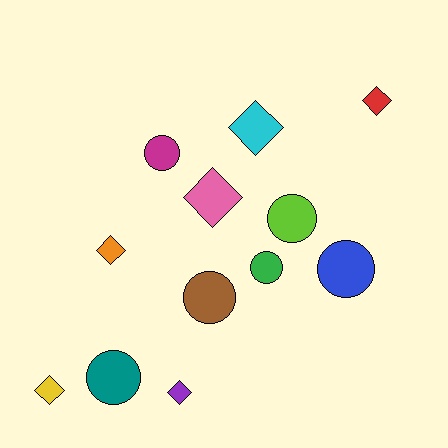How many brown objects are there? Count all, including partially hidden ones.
There is 1 brown object.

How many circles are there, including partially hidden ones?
There are 6 circles.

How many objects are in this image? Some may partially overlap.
There are 12 objects.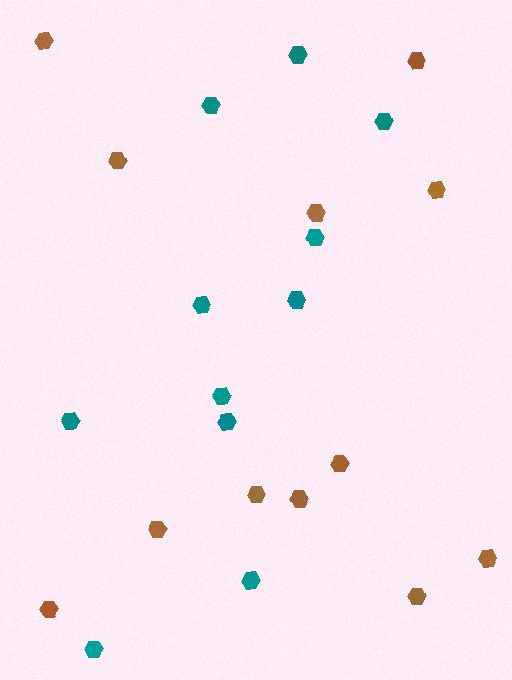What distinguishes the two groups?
There are 2 groups: one group of teal hexagons (11) and one group of brown hexagons (12).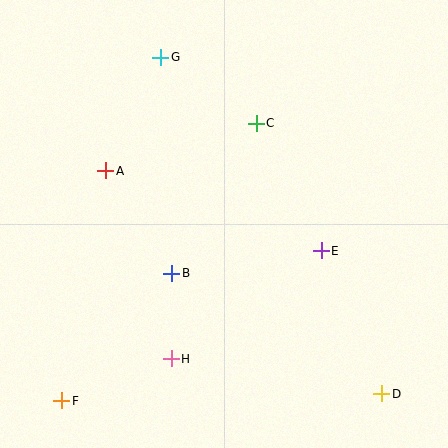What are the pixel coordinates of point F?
Point F is at (62, 401).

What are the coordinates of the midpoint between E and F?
The midpoint between E and F is at (191, 326).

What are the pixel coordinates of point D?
Point D is at (382, 394).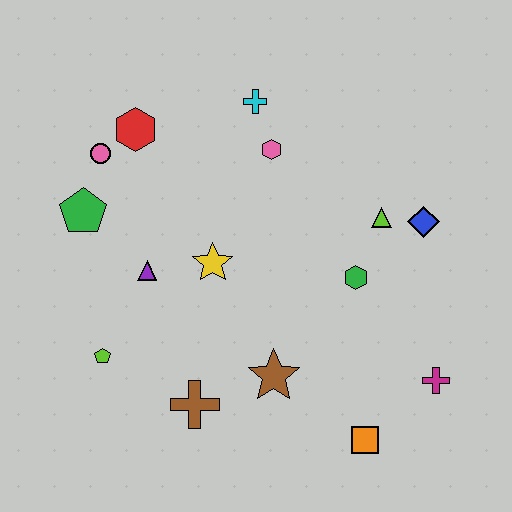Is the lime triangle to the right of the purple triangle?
Yes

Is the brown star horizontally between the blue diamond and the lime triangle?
No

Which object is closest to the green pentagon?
The pink circle is closest to the green pentagon.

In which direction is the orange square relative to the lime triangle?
The orange square is below the lime triangle.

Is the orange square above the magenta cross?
No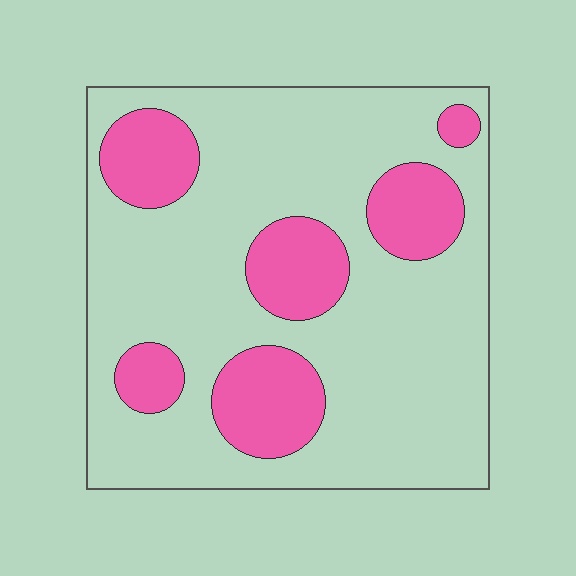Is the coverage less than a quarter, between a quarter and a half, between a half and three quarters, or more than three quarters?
Less than a quarter.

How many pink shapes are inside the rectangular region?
6.